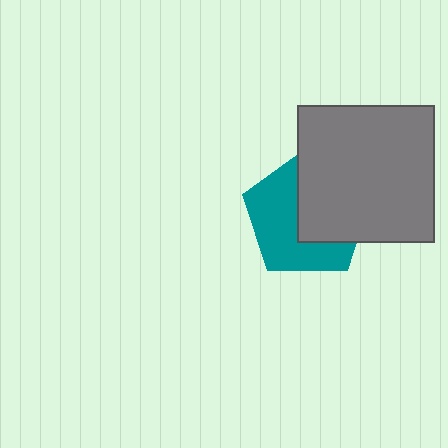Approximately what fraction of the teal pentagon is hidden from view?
Roughly 47% of the teal pentagon is hidden behind the gray square.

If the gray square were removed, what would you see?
You would see the complete teal pentagon.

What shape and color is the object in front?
The object in front is a gray square.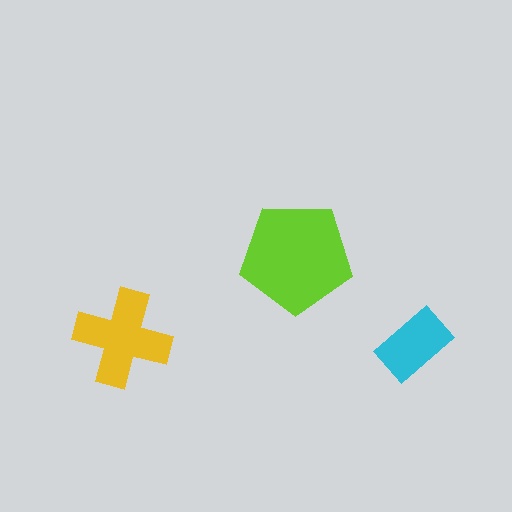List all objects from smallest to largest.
The cyan rectangle, the yellow cross, the lime pentagon.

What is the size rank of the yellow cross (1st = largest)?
2nd.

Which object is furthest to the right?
The cyan rectangle is rightmost.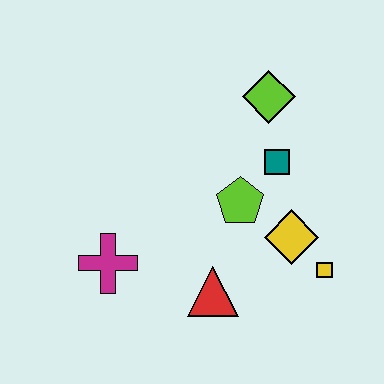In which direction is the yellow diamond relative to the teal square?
The yellow diamond is below the teal square.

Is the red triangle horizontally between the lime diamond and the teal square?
No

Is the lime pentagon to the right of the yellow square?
No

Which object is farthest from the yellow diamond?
The magenta cross is farthest from the yellow diamond.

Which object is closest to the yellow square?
The yellow diamond is closest to the yellow square.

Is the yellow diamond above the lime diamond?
No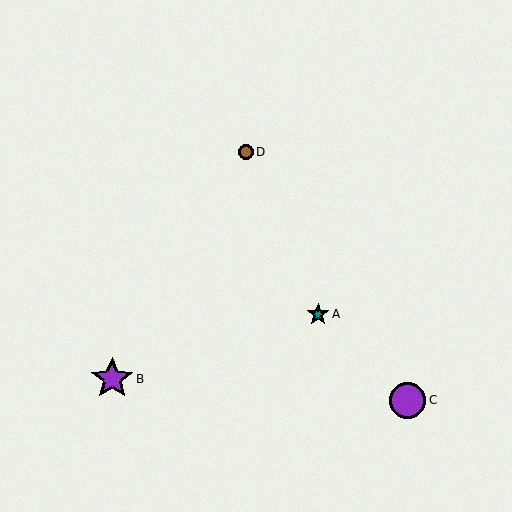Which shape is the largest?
The purple star (labeled B) is the largest.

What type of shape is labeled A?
Shape A is a teal star.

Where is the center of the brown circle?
The center of the brown circle is at (246, 152).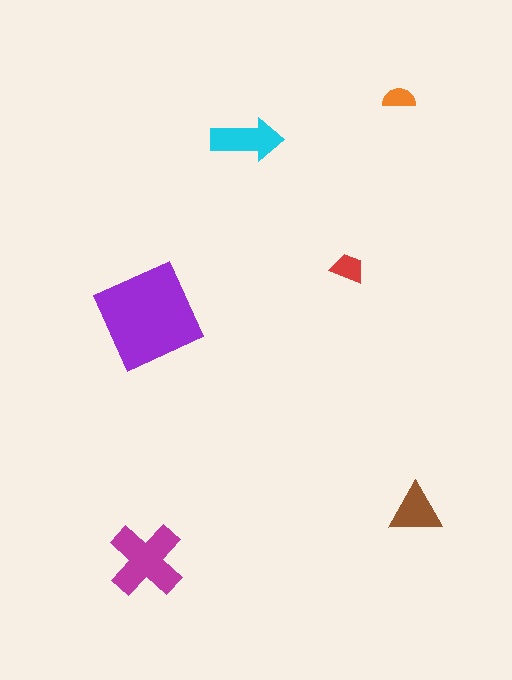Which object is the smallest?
The orange semicircle.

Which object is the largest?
The purple square.